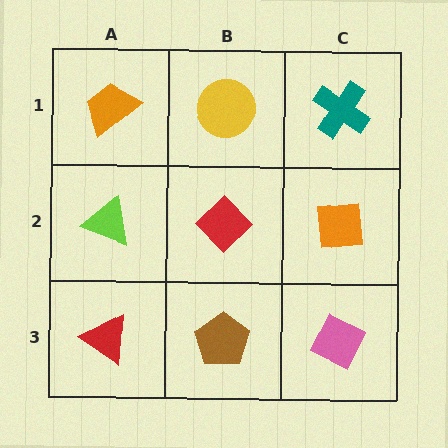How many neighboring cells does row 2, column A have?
3.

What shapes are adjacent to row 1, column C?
An orange square (row 2, column C), a yellow circle (row 1, column B).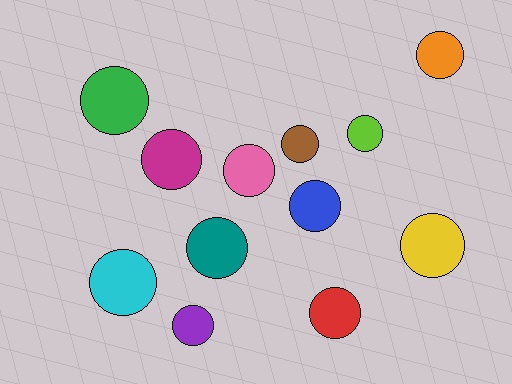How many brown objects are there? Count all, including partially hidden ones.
There is 1 brown object.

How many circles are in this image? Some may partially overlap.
There are 12 circles.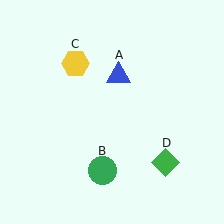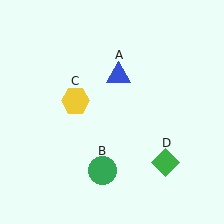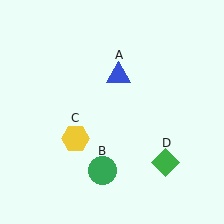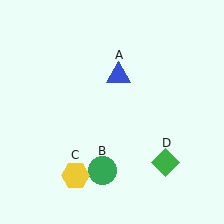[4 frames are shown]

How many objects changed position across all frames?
1 object changed position: yellow hexagon (object C).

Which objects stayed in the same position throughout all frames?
Blue triangle (object A) and green circle (object B) and green diamond (object D) remained stationary.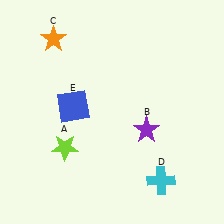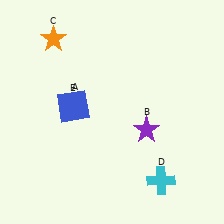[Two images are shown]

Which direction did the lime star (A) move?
The lime star (A) moved up.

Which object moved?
The lime star (A) moved up.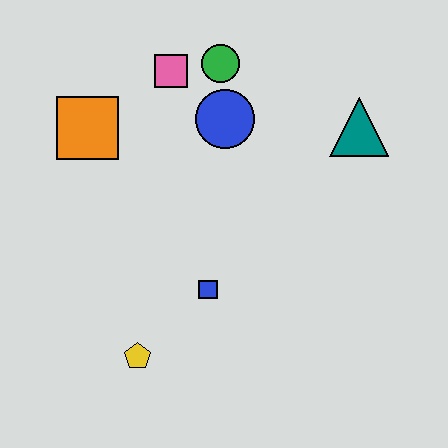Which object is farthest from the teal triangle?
The yellow pentagon is farthest from the teal triangle.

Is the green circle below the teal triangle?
No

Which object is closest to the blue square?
The yellow pentagon is closest to the blue square.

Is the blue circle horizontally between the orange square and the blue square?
No